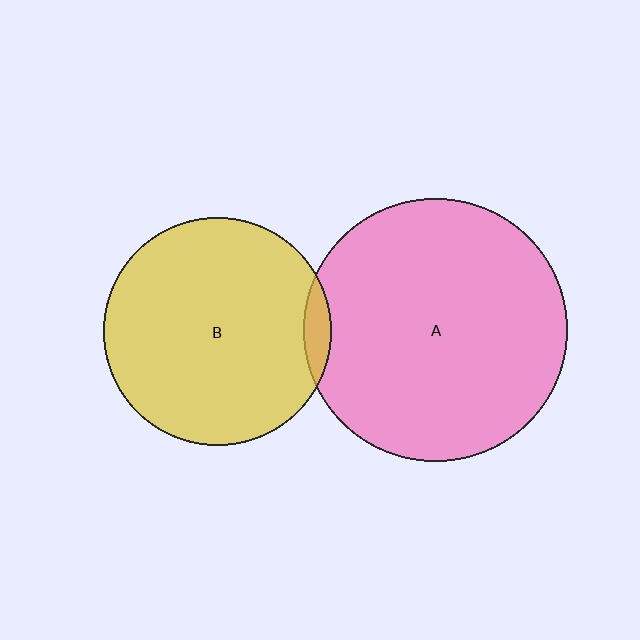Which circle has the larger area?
Circle A (pink).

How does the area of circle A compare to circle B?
Approximately 1.3 times.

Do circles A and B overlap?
Yes.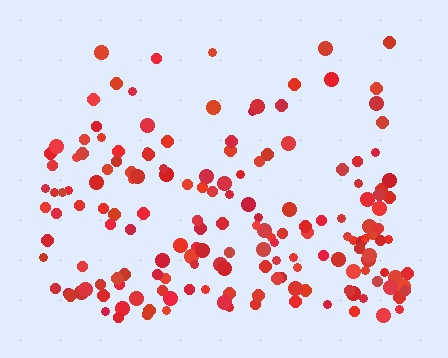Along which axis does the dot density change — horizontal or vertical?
Vertical.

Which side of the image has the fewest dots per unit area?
The top.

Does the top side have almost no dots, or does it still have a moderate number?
Still a moderate number, just noticeably fewer than the bottom.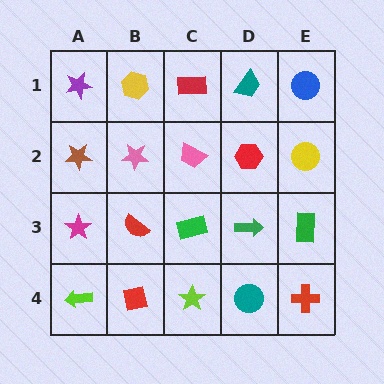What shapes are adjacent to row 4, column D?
A green arrow (row 3, column D), a lime star (row 4, column C), a red cross (row 4, column E).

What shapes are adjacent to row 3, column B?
A pink star (row 2, column B), a red square (row 4, column B), a magenta star (row 3, column A), a green rectangle (row 3, column C).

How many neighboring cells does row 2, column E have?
3.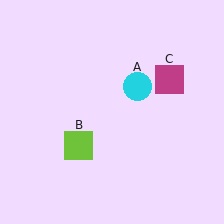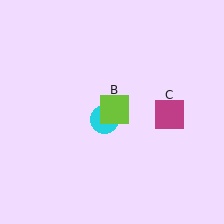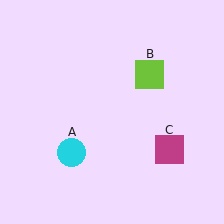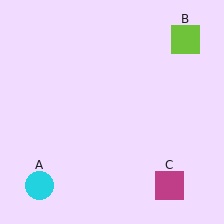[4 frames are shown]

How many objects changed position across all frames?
3 objects changed position: cyan circle (object A), lime square (object B), magenta square (object C).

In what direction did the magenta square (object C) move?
The magenta square (object C) moved down.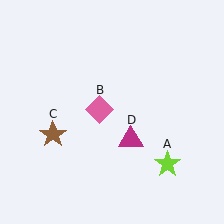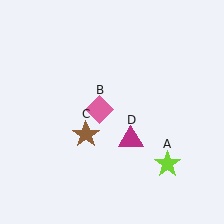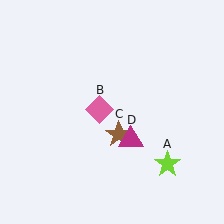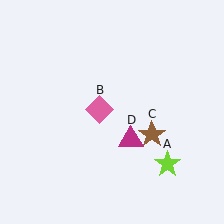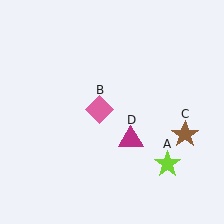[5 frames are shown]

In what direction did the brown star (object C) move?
The brown star (object C) moved right.